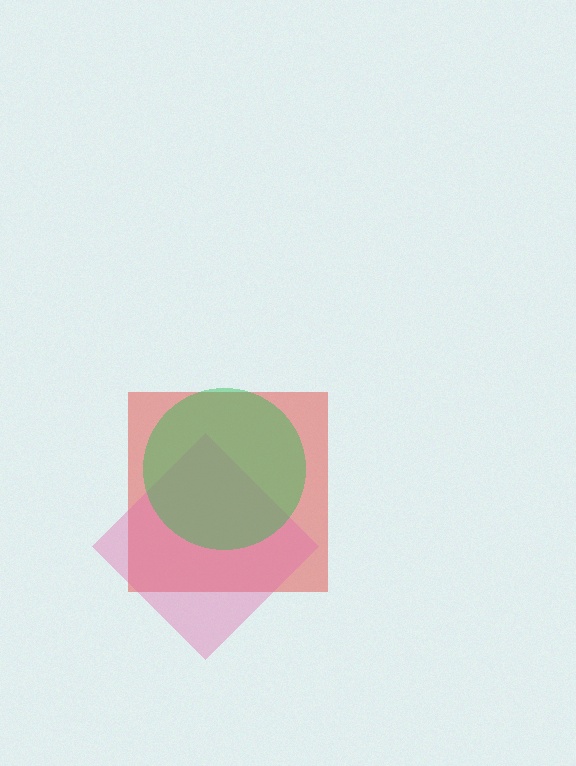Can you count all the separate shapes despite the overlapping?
Yes, there are 3 separate shapes.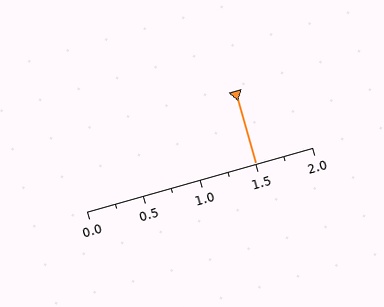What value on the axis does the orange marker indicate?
The marker indicates approximately 1.5.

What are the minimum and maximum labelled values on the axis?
The axis runs from 0.0 to 2.0.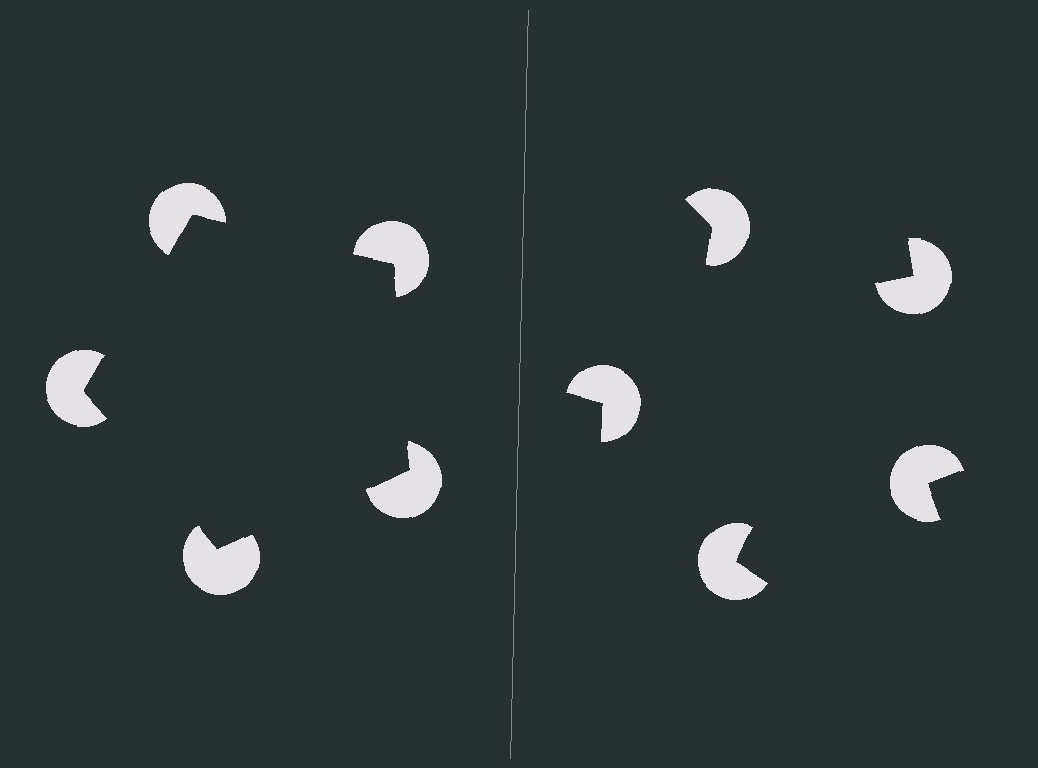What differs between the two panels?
The pac-man discs are positioned identically on both sides; only the wedge orientations differ. On the left they align to a pentagon; on the right they are misaligned.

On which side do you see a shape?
An illusory pentagon appears on the left side. On the right side the wedge cuts are rotated, so no coherent shape forms.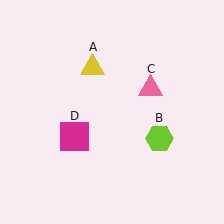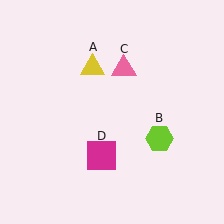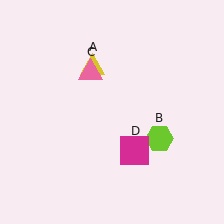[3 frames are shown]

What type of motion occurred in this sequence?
The pink triangle (object C), magenta square (object D) rotated counterclockwise around the center of the scene.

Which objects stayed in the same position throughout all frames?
Yellow triangle (object A) and lime hexagon (object B) remained stationary.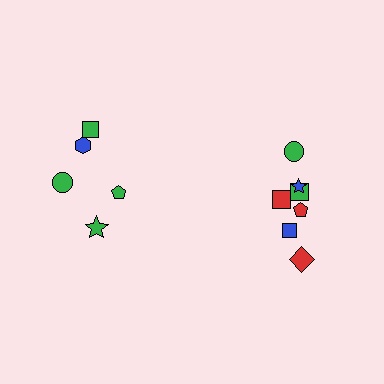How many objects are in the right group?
There are 7 objects.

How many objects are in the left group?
There are 5 objects.